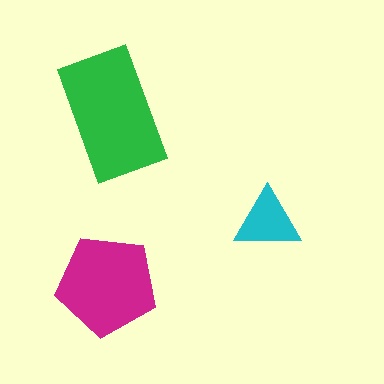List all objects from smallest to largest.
The cyan triangle, the magenta pentagon, the green rectangle.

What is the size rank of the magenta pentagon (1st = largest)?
2nd.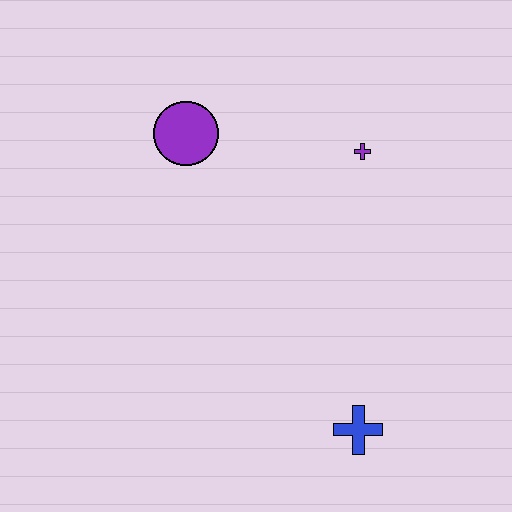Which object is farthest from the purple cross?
The blue cross is farthest from the purple cross.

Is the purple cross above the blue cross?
Yes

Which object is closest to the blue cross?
The purple cross is closest to the blue cross.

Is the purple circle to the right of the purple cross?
No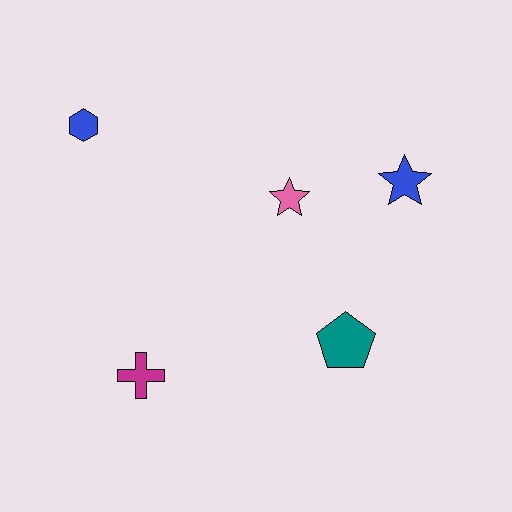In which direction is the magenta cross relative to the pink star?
The magenta cross is below the pink star.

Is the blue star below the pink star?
No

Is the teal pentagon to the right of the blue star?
No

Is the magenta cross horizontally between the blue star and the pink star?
No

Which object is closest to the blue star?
The pink star is closest to the blue star.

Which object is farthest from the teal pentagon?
The blue hexagon is farthest from the teal pentagon.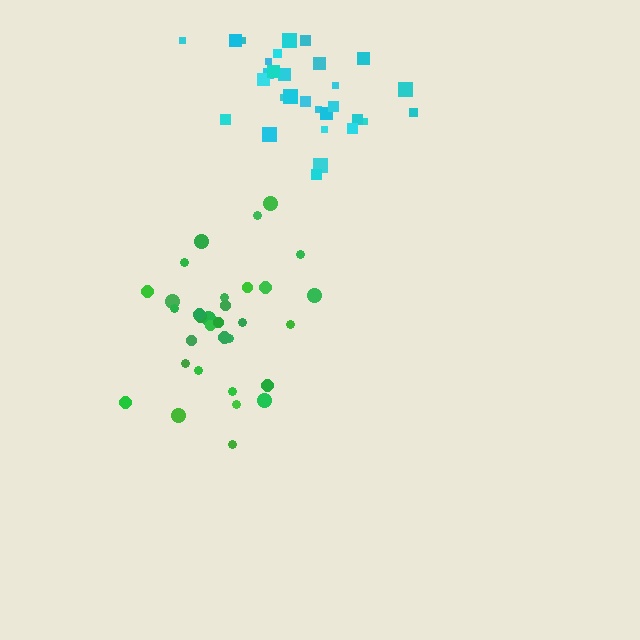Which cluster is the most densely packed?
Green.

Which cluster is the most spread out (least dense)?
Cyan.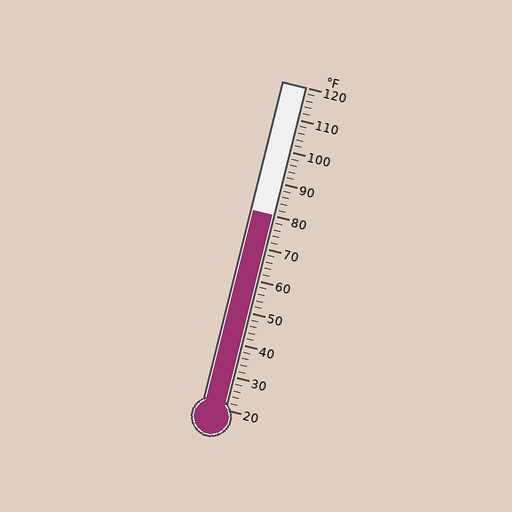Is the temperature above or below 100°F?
The temperature is below 100°F.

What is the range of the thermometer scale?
The thermometer scale ranges from 20°F to 120°F.